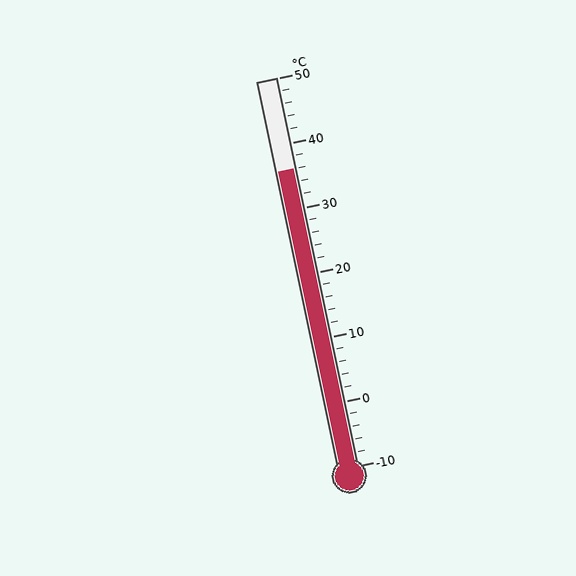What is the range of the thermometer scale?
The thermometer scale ranges from -10°C to 50°C.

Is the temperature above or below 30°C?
The temperature is above 30°C.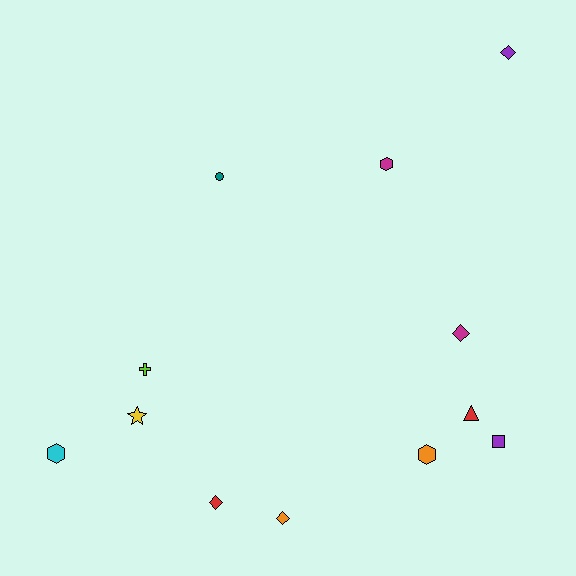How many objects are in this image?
There are 12 objects.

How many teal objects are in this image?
There is 1 teal object.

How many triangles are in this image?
There is 1 triangle.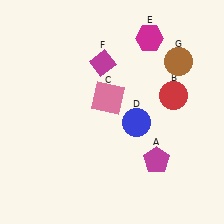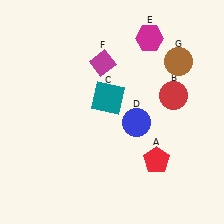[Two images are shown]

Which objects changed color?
A changed from magenta to red. C changed from pink to teal.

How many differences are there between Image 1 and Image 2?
There are 2 differences between the two images.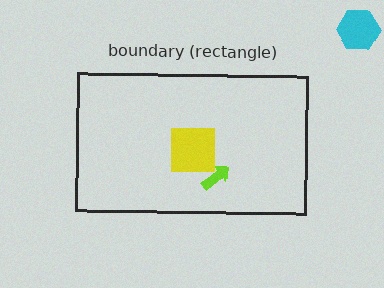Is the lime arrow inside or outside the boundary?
Inside.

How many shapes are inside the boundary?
2 inside, 1 outside.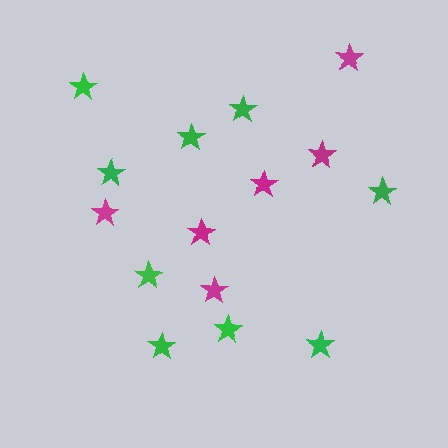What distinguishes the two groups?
There are 2 groups: one group of green stars (9) and one group of magenta stars (6).